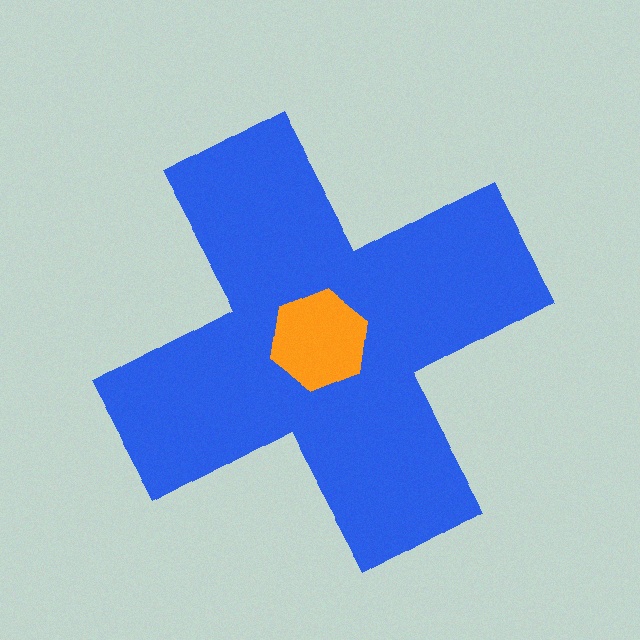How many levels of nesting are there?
2.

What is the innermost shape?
The orange hexagon.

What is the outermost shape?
The blue cross.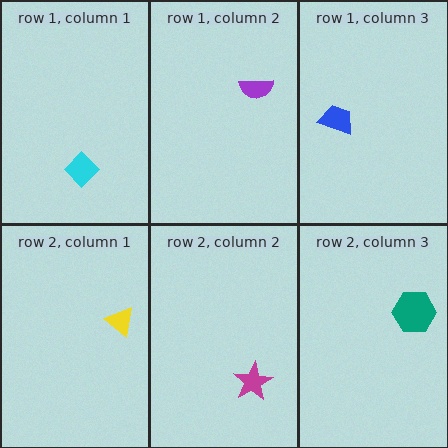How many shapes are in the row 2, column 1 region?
1.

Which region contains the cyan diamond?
The row 1, column 1 region.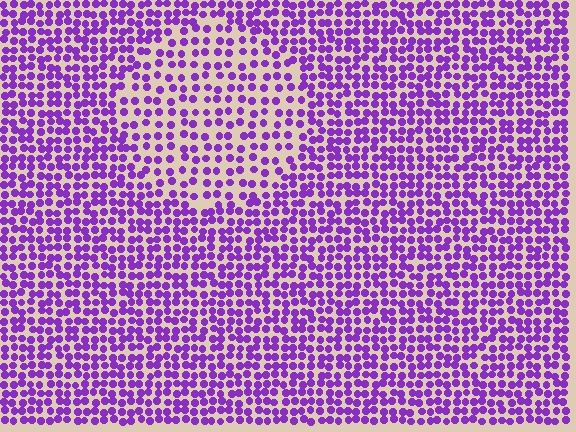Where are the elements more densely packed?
The elements are more densely packed outside the circle boundary.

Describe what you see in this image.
The image contains small purple elements arranged at two different densities. A circle-shaped region is visible where the elements are less densely packed than the surrounding area.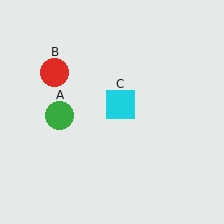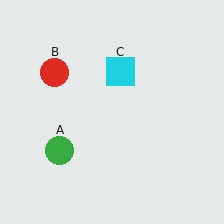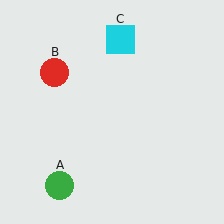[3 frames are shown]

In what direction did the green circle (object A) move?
The green circle (object A) moved down.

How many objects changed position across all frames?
2 objects changed position: green circle (object A), cyan square (object C).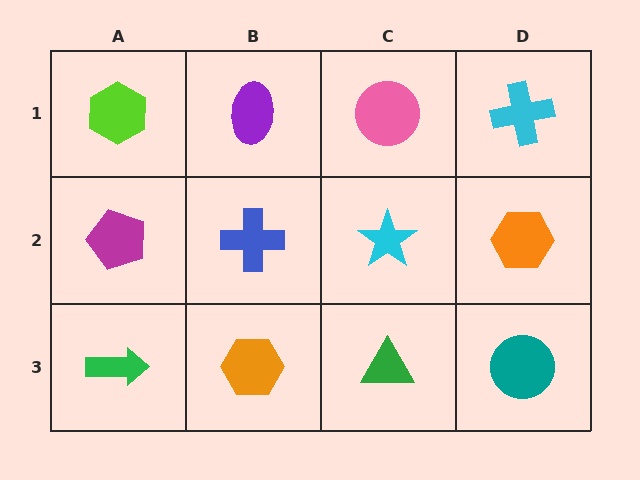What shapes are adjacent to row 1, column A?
A magenta pentagon (row 2, column A), a purple ellipse (row 1, column B).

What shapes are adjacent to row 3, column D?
An orange hexagon (row 2, column D), a green triangle (row 3, column C).